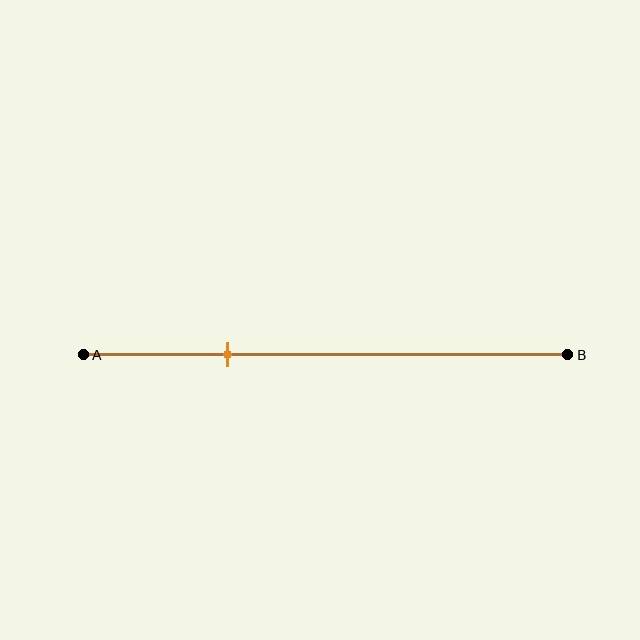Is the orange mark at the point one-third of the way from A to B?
No, the mark is at about 30% from A, not at the 33% one-third point.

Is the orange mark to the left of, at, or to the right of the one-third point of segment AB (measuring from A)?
The orange mark is to the left of the one-third point of segment AB.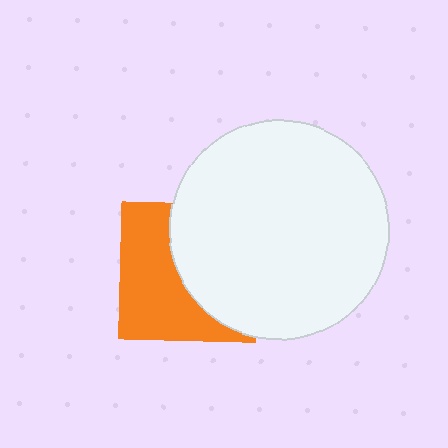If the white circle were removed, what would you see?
You would see the complete orange square.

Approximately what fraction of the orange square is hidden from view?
Roughly 51% of the orange square is hidden behind the white circle.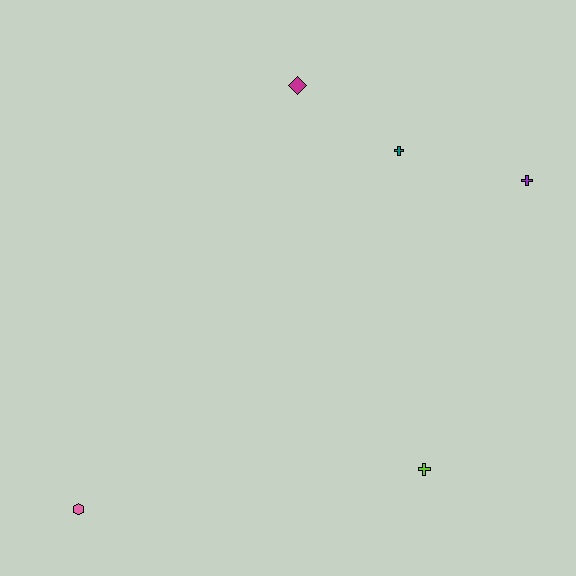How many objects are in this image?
There are 5 objects.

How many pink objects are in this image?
There is 1 pink object.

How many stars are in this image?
There are no stars.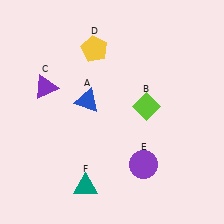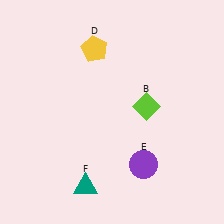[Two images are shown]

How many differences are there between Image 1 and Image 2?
There are 2 differences between the two images.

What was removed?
The purple triangle (C), the blue triangle (A) were removed in Image 2.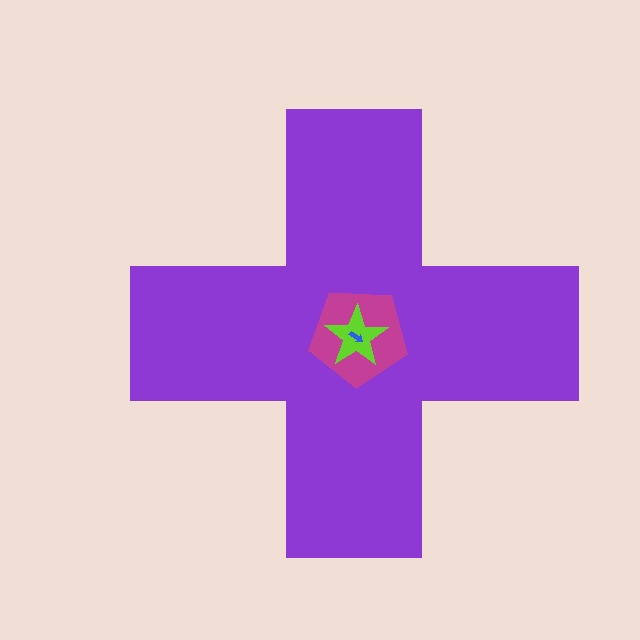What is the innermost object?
The blue arrow.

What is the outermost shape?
The purple cross.